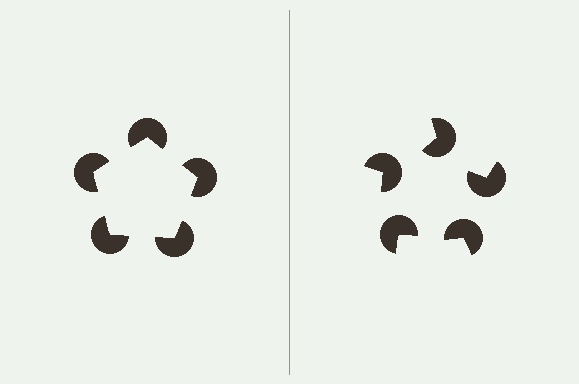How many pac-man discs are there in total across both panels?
10 — 5 on each side.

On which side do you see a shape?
An illusory pentagon appears on the left side. On the right side the wedge cuts are rotated, so no coherent shape forms.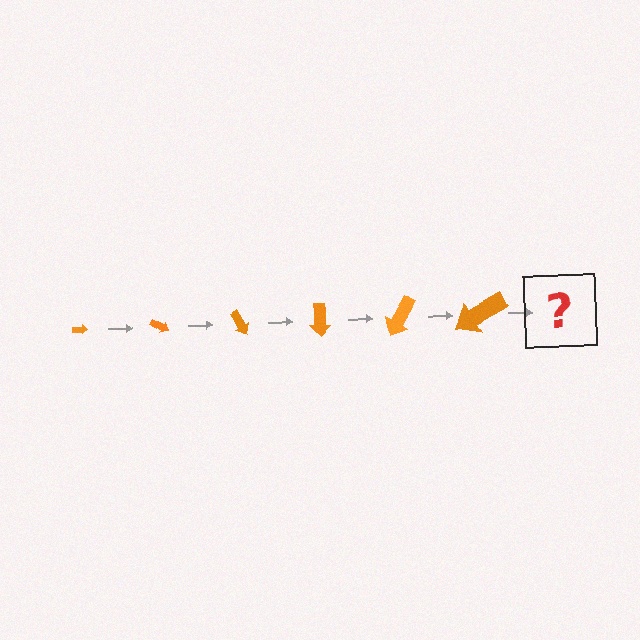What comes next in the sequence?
The next element should be an arrow, larger than the previous one and rotated 180 degrees from the start.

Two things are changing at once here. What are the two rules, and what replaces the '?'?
The two rules are that the arrow grows larger each step and it rotates 30 degrees each step. The '?' should be an arrow, larger than the previous one and rotated 180 degrees from the start.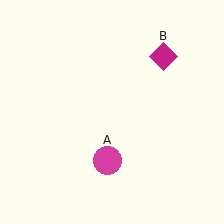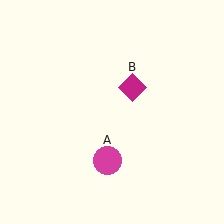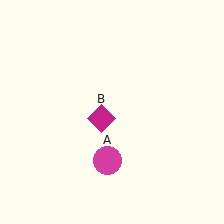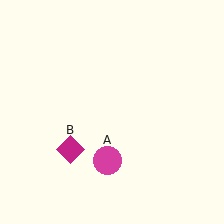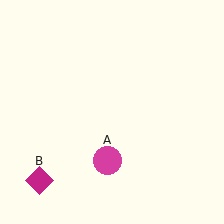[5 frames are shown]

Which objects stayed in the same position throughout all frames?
Magenta circle (object A) remained stationary.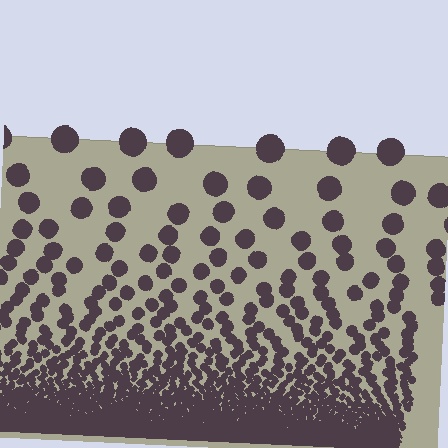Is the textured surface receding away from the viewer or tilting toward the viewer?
The surface appears to tilt toward the viewer. Texture elements get larger and sparser toward the top.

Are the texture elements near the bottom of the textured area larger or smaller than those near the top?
Smaller. The gradient is inverted — elements near the bottom are smaller and denser.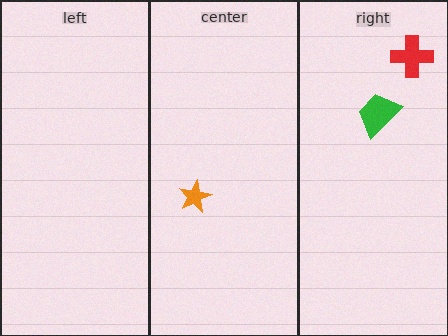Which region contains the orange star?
The center region.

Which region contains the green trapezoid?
The right region.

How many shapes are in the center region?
1.